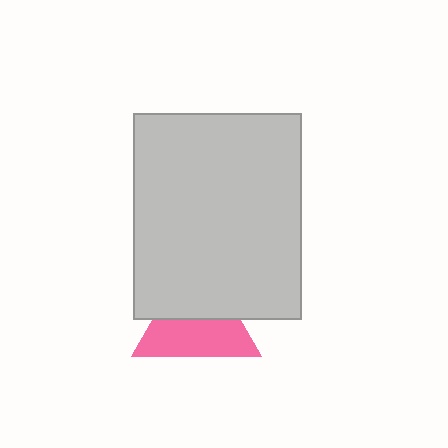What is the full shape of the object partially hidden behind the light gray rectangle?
The partially hidden object is a pink triangle.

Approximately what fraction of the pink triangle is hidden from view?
Roughly 45% of the pink triangle is hidden behind the light gray rectangle.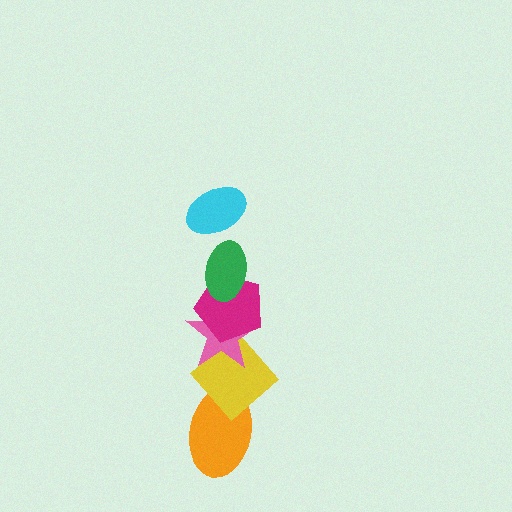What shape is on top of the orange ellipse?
The yellow diamond is on top of the orange ellipse.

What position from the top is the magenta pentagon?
The magenta pentagon is 3rd from the top.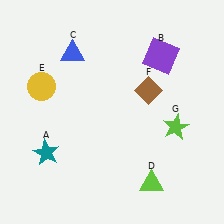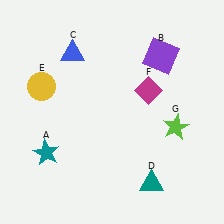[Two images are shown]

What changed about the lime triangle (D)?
In Image 1, D is lime. In Image 2, it changed to teal.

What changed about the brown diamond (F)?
In Image 1, F is brown. In Image 2, it changed to magenta.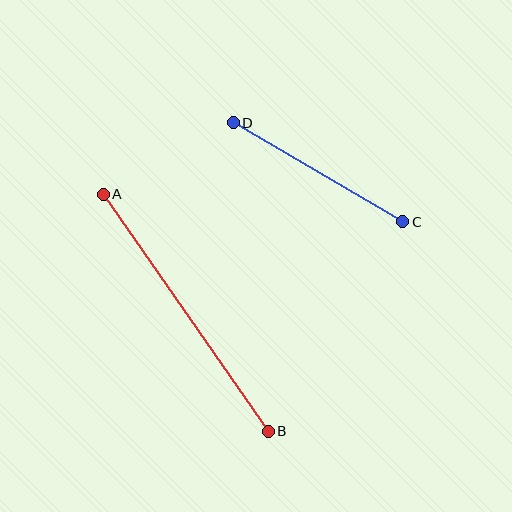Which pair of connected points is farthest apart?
Points A and B are farthest apart.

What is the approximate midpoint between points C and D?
The midpoint is at approximately (318, 172) pixels.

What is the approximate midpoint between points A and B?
The midpoint is at approximately (186, 313) pixels.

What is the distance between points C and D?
The distance is approximately 196 pixels.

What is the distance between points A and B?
The distance is approximately 289 pixels.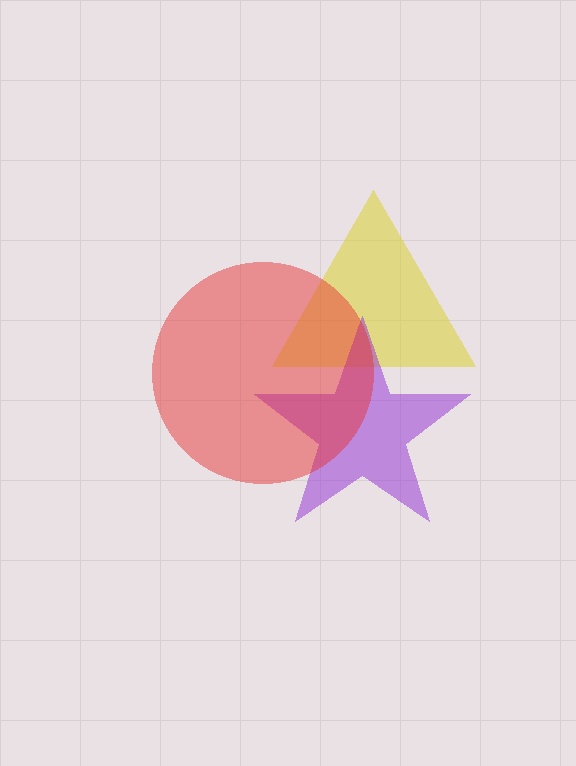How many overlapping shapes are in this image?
There are 3 overlapping shapes in the image.